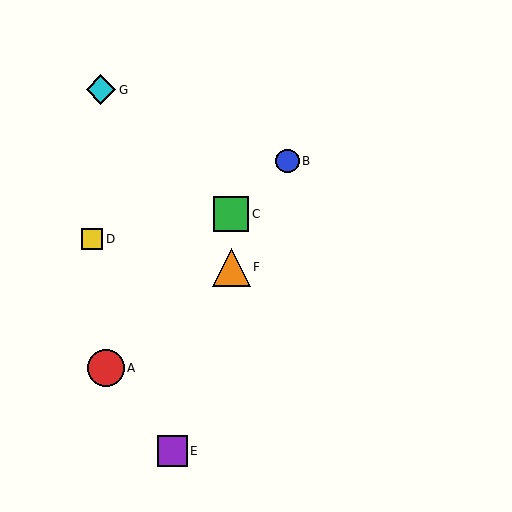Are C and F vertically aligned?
Yes, both are at x≈231.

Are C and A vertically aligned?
No, C is at x≈231 and A is at x≈106.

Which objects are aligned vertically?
Objects C, F are aligned vertically.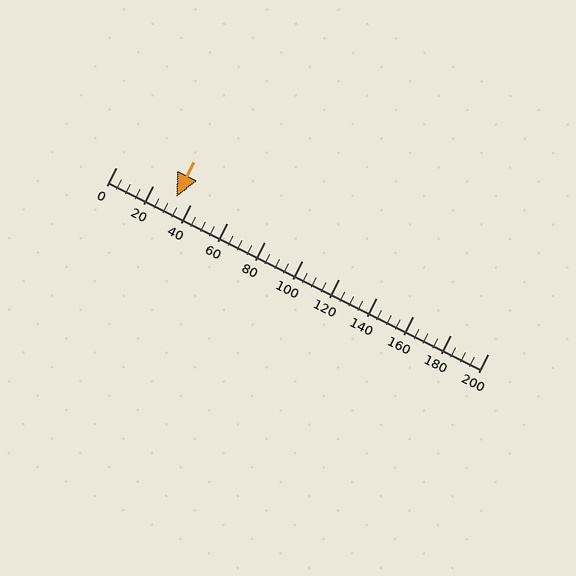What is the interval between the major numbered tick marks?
The major tick marks are spaced 20 units apart.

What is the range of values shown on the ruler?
The ruler shows values from 0 to 200.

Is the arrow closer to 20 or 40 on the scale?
The arrow is closer to 40.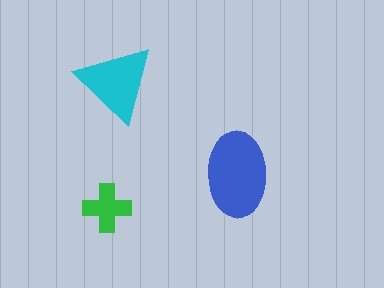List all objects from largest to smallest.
The blue ellipse, the cyan triangle, the green cross.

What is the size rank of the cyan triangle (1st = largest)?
2nd.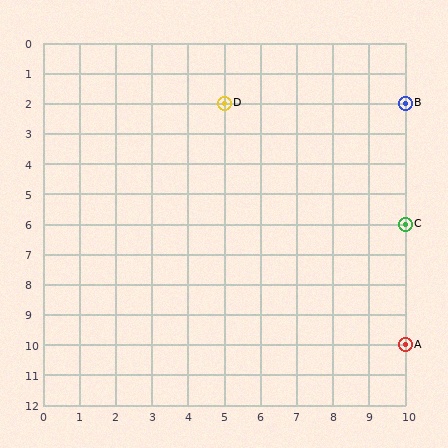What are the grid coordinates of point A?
Point A is at grid coordinates (10, 10).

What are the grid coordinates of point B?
Point B is at grid coordinates (10, 2).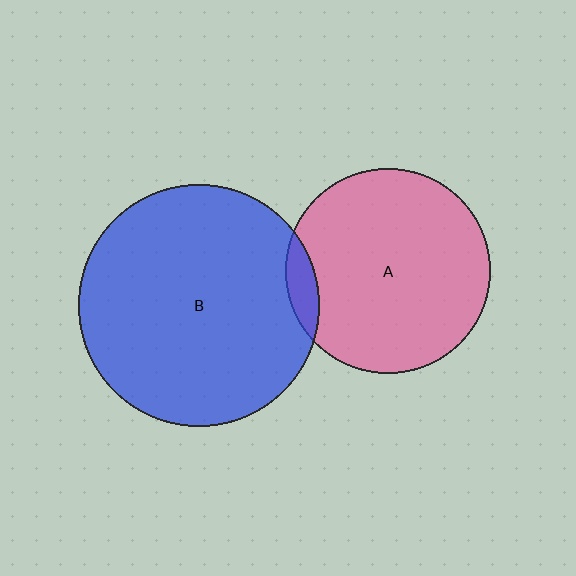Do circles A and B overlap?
Yes.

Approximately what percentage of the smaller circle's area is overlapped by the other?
Approximately 5%.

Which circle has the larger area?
Circle B (blue).